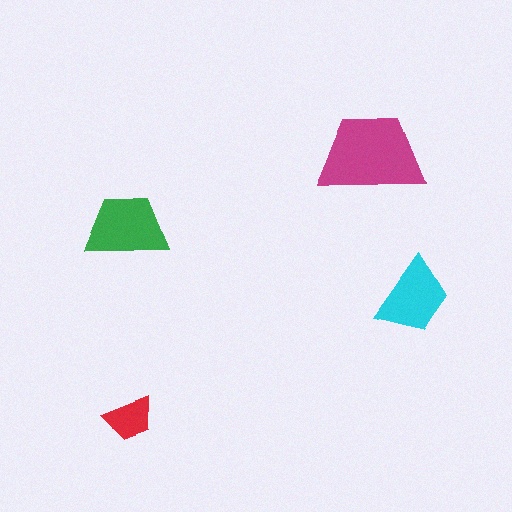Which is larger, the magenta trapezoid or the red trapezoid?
The magenta one.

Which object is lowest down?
The red trapezoid is bottommost.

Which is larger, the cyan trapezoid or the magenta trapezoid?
The magenta one.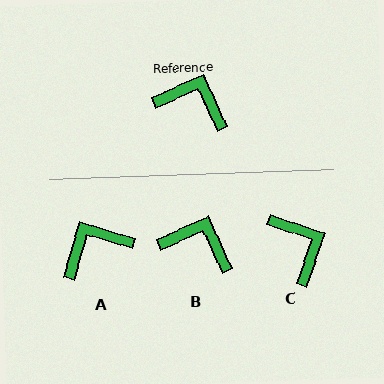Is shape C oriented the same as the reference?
No, it is off by about 43 degrees.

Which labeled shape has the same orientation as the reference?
B.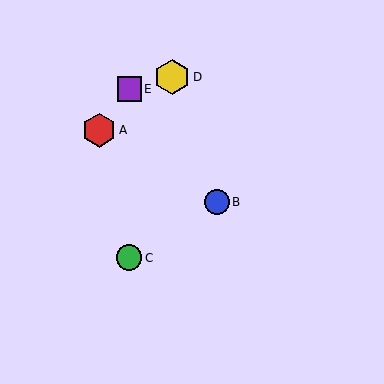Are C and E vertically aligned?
Yes, both are at x≈129.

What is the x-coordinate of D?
Object D is at x≈172.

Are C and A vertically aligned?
No, C is at x≈129 and A is at x≈99.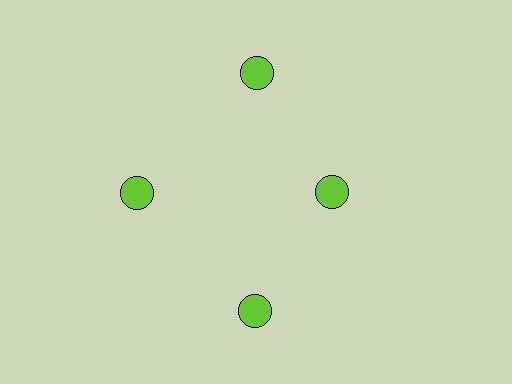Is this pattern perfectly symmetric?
No. The 4 lime circles are arranged in a ring, but one element near the 3 o'clock position is pulled inward toward the center, breaking the 4-fold rotational symmetry.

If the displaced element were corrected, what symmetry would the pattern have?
It would have 4-fold rotational symmetry — the pattern would map onto itself every 90 degrees.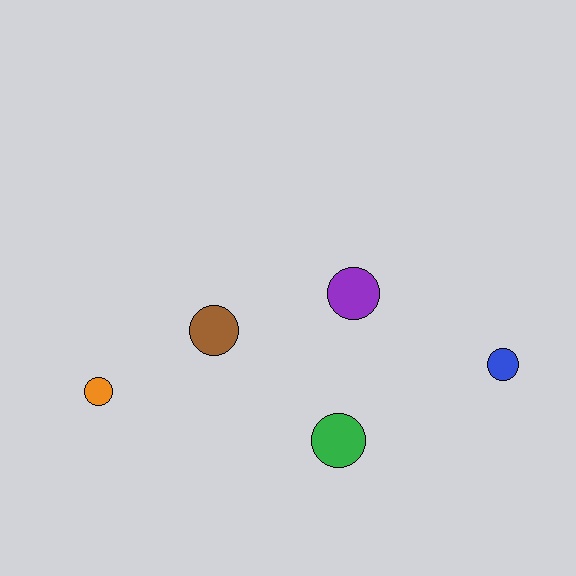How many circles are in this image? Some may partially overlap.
There are 5 circles.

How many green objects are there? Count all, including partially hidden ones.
There is 1 green object.